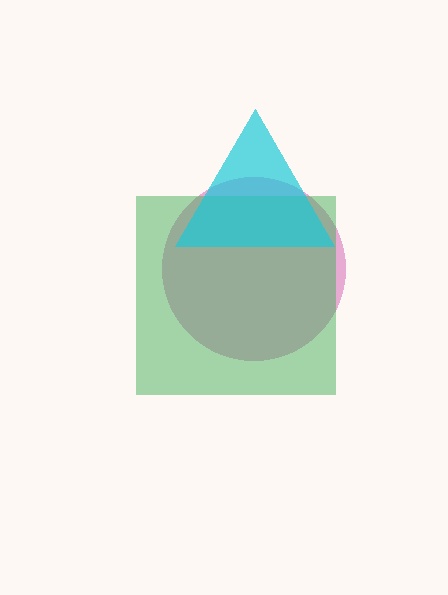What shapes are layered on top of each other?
The layered shapes are: a magenta circle, a green square, a cyan triangle.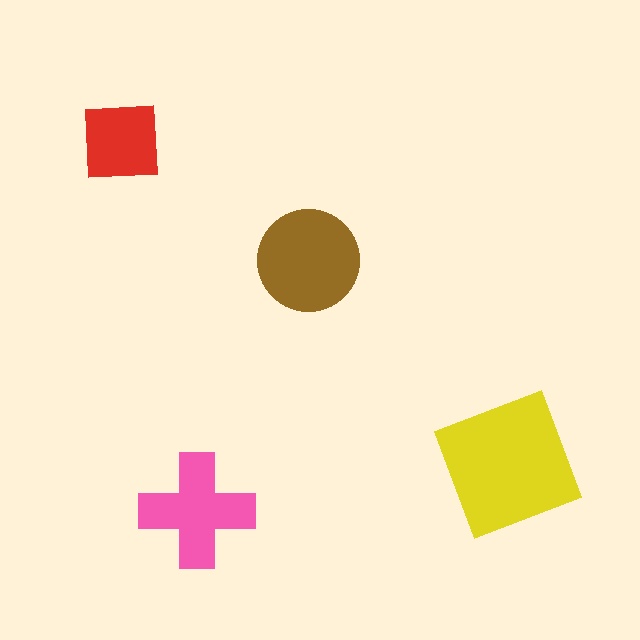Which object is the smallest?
The red square.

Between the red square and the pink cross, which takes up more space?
The pink cross.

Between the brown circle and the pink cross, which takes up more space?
The brown circle.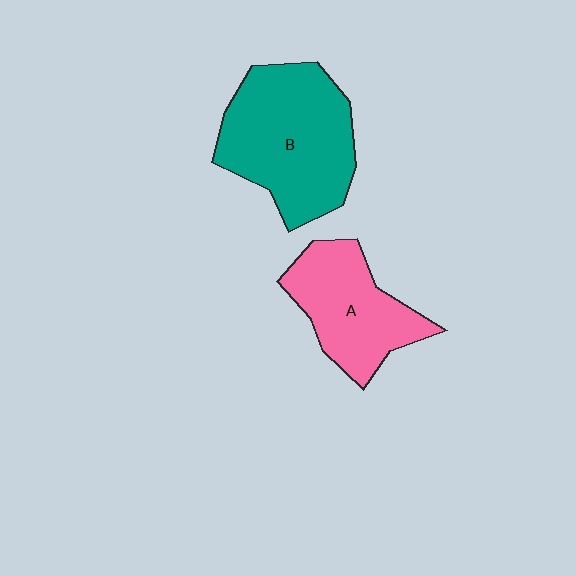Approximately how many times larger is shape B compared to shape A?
Approximately 1.4 times.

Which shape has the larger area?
Shape B (teal).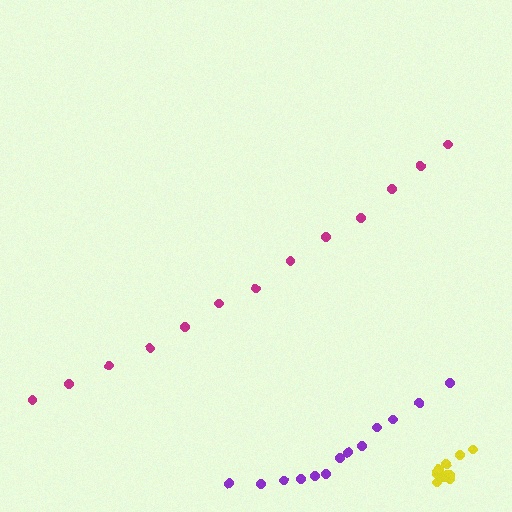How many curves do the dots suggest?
There are 3 distinct paths.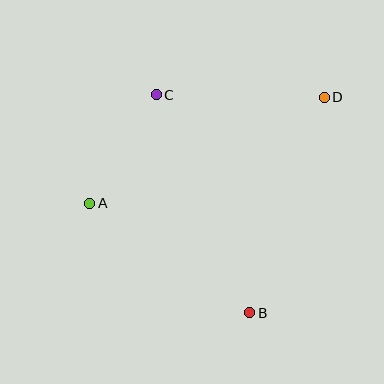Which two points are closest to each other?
Points A and C are closest to each other.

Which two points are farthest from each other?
Points A and D are farthest from each other.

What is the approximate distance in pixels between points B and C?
The distance between B and C is approximately 237 pixels.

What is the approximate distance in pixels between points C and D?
The distance between C and D is approximately 168 pixels.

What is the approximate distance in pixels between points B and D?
The distance between B and D is approximately 228 pixels.